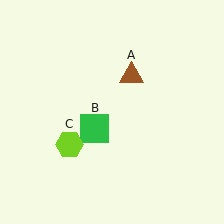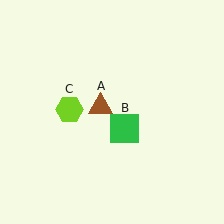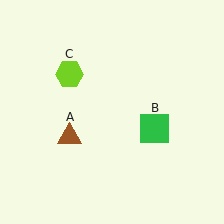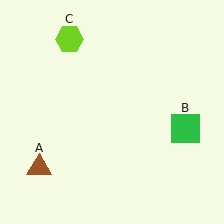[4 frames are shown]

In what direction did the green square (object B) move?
The green square (object B) moved right.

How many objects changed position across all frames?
3 objects changed position: brown triangle (object A), green square (object B), lime hexagon (object C).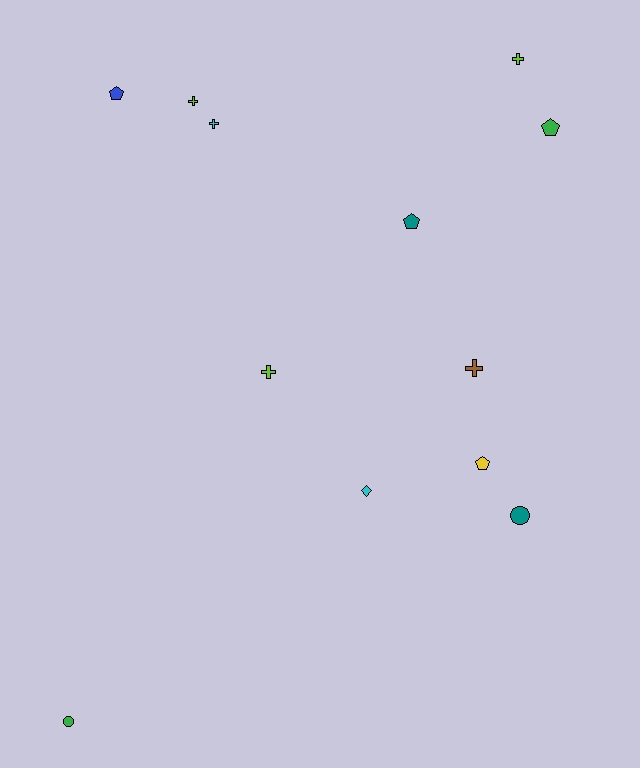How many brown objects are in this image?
There is 1 brown object.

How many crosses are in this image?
There are 5 crosses.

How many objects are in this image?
There are 12 objects.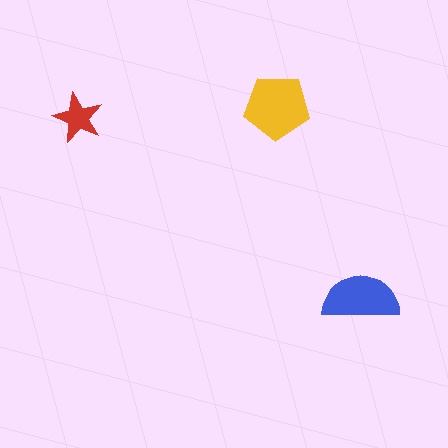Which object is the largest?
The yellow pentagon.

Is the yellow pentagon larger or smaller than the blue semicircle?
Larger.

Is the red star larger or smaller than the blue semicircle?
Smaller.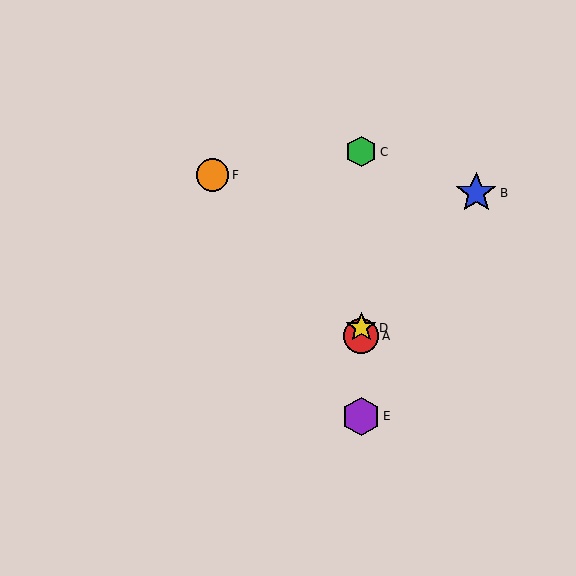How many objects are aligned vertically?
4 objects (A, C, D, E) are aligned vertically.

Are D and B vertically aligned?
No, D is at x≈361 and B is at x≈476.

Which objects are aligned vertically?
Objects A, C, D, E are aligned vertically.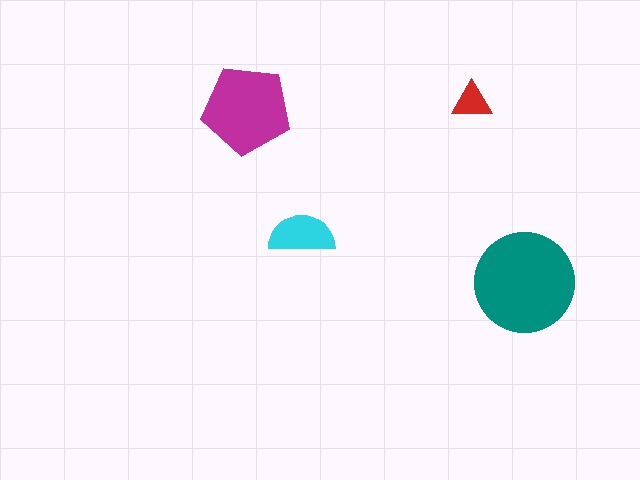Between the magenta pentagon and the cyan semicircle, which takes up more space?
The magenta pentagon.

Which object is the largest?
The teal circle.